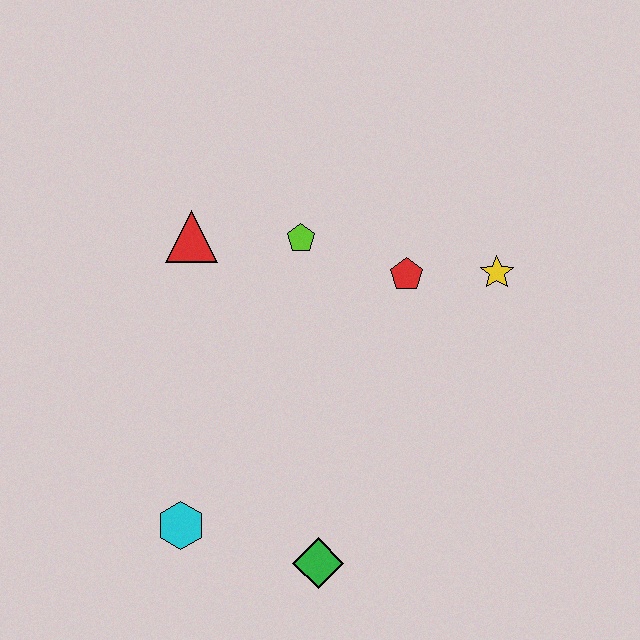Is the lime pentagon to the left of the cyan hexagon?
No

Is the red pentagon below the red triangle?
Yes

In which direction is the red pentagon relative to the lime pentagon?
The red pentagon is to the right of the lime pentagon.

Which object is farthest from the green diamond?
The red triangle is farthest from the green diamond.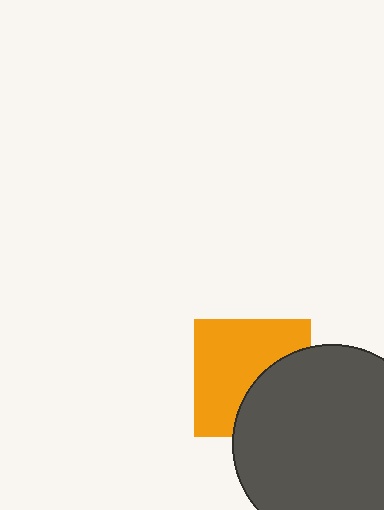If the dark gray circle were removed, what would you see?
You would see the complete orange square.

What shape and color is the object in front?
The object in front is a dark gray circle.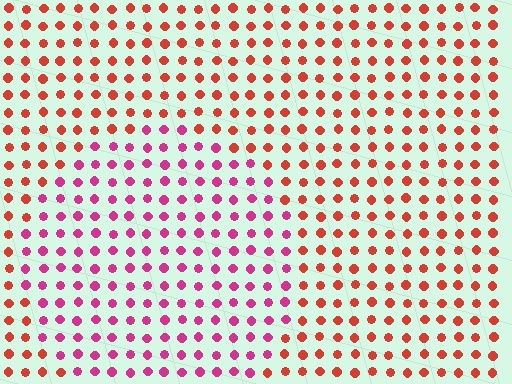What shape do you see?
I see a circle.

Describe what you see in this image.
The image is filled with small red elements in a uniform arrangement. A circle-shaped region is visible where the elements are tinted to a slightly different hue, forming a subtle color boundary.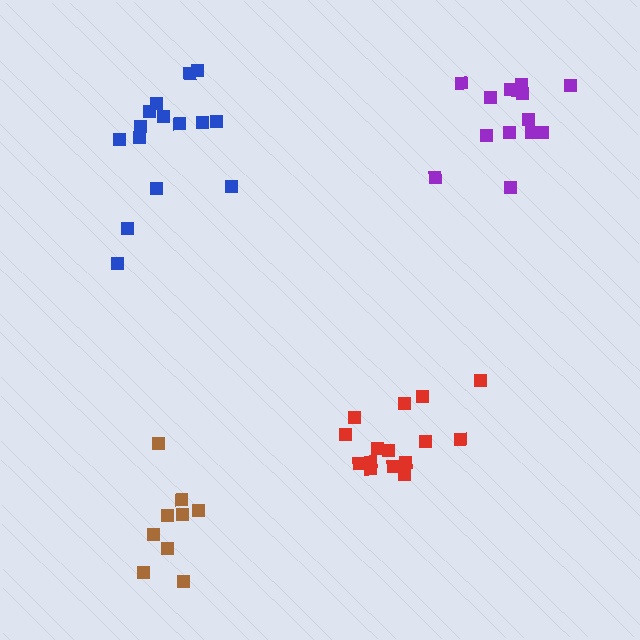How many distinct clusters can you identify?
There are 4 distinct clusters.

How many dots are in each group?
Group 1: 9 dots, Group 2: 15 dots, Group 3: 14 dots, Group 4: 15 dots (53 total).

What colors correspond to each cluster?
The clusters are colored: brown, blue, purple, red.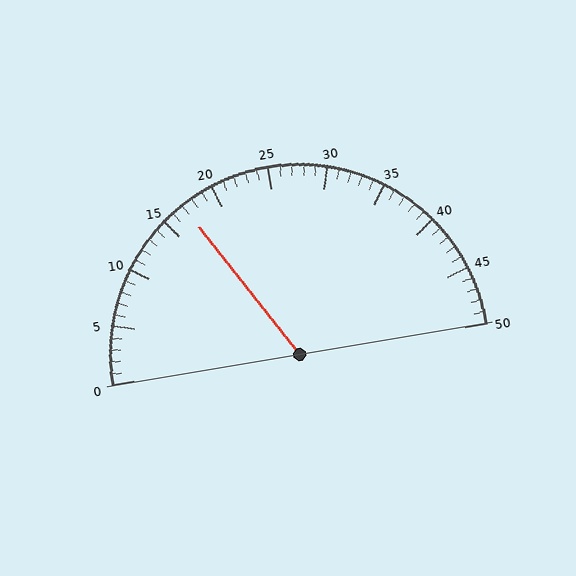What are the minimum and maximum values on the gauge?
The gauge ranges from 0 to 50.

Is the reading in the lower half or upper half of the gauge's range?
The reading is in the lower half of the range (0 to 50).